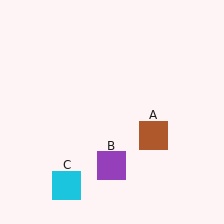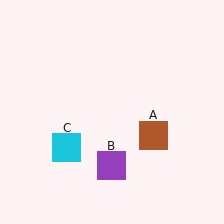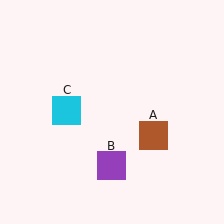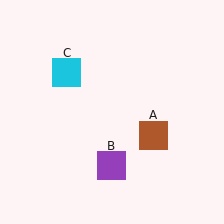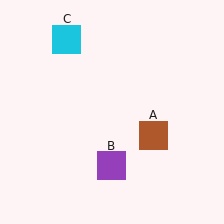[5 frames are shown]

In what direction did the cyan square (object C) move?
The cyan square (object C) moved up.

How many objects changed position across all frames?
1 object changed position: cyan square (object C).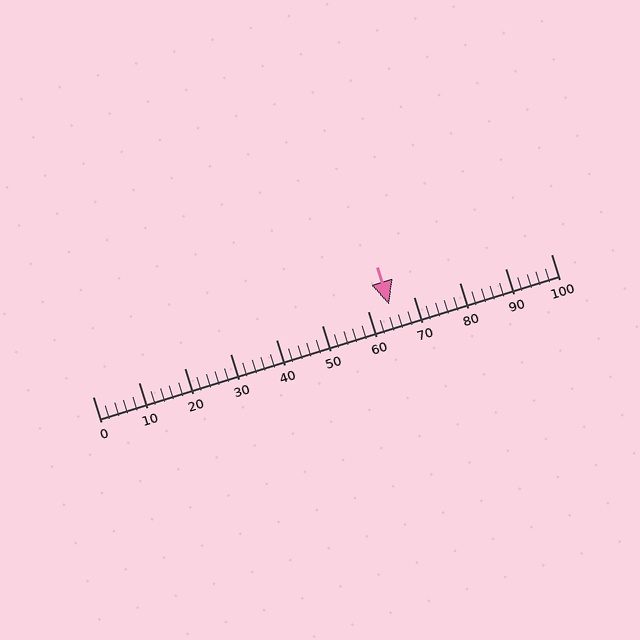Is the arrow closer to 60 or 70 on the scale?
The arrow is closer to 60.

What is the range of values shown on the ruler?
The ruler shows values from 0 to 100.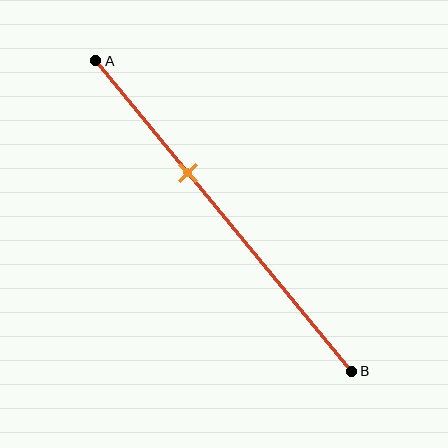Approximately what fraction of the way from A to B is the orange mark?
The orange mark is approximately 35% of the way from A to B.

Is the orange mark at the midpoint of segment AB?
No, the mark is at about 35% from A, not at the 50% midpoint.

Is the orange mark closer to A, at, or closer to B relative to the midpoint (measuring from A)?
The orange mark is closer to point A than the midpoint of segment AB.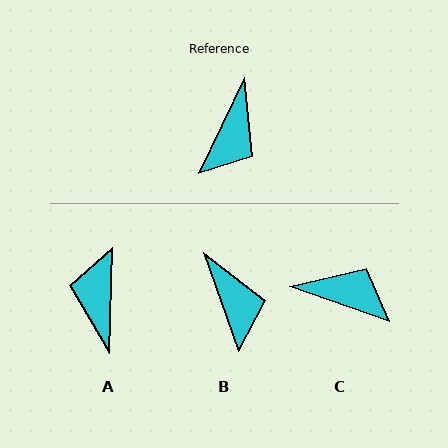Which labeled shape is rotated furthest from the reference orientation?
A, about 156 degrees away.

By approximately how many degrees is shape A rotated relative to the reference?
Approximately 156 degrees clockwise.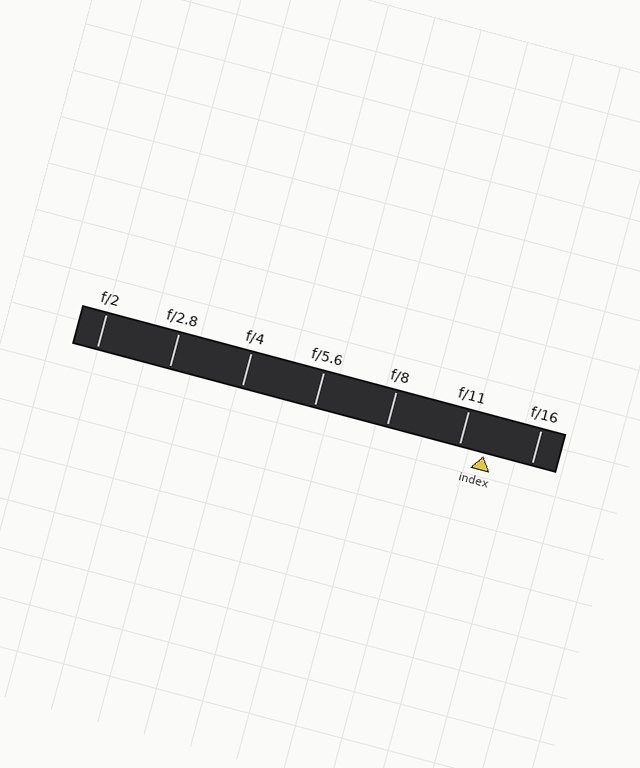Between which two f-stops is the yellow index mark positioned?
The index mark is between f/11 and f/16.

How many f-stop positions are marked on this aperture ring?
There are 7 f-stop positions marked.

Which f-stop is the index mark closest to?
The index mark is closest to f/11.